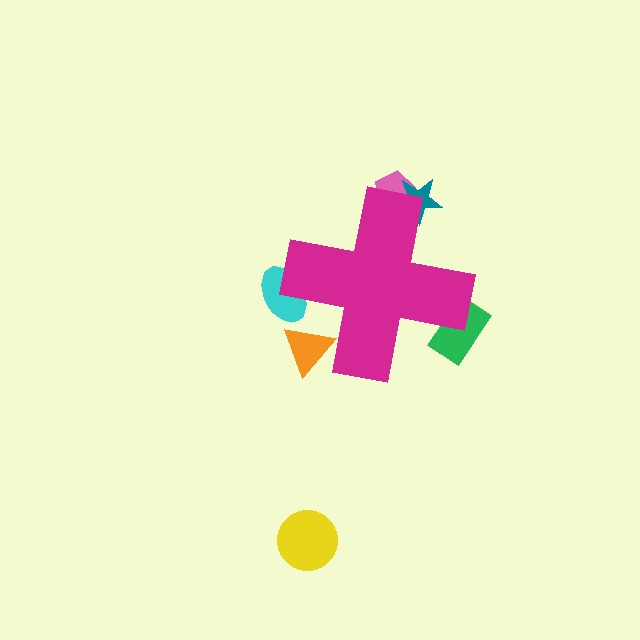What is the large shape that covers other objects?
A magenta cross.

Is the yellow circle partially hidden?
No, the yellow circle is fully visible.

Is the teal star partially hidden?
Yes, the teal star is partially hidden behind the magenta cross.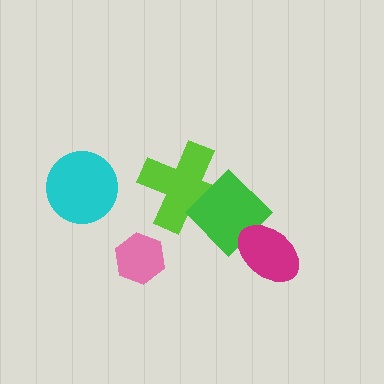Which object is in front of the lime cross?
The green diamond is in front of the lime cross.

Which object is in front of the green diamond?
The magenta ellipse is in front of the green diamond.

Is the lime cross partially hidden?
Yes, it is partially covered by another shape.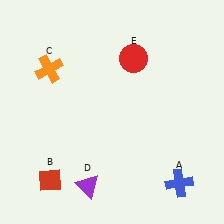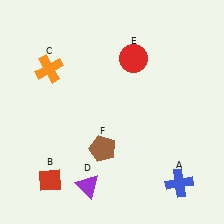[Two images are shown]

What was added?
A brown pentagon (F) was added in Image 2.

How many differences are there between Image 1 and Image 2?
There is 1 difference between the two images.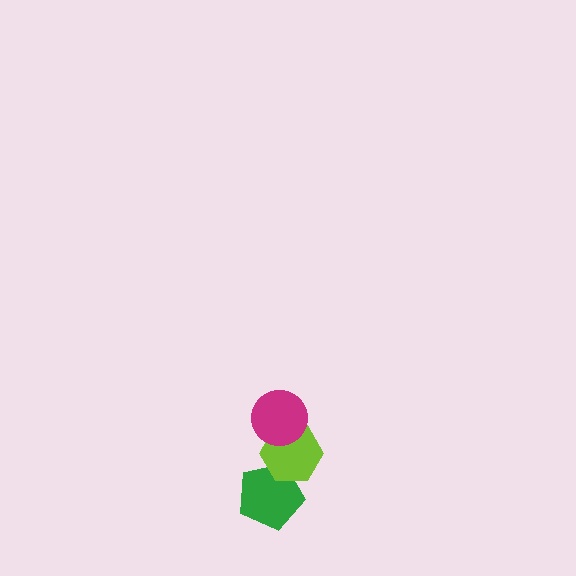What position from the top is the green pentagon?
The green pentagon is 3rd from the top.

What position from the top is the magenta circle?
The magenta circle is 1st from the top.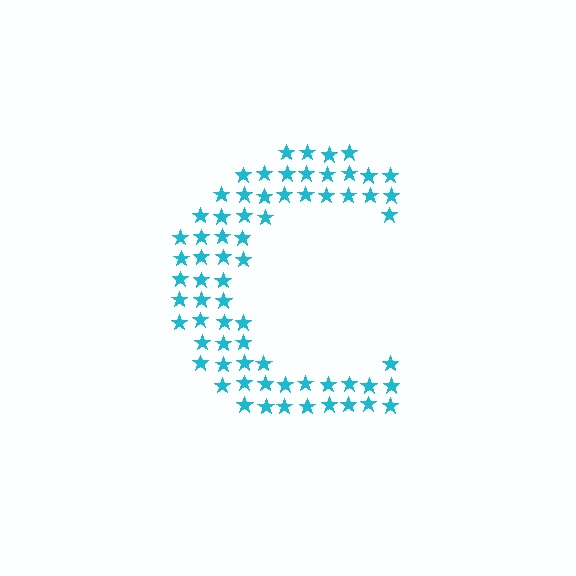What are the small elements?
The small elements are stars.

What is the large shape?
The large shape is the letter C.